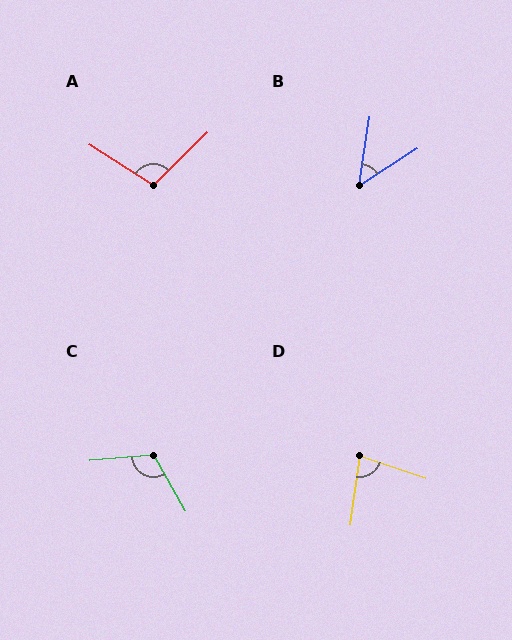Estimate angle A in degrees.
Approximately 103 degrees.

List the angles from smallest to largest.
B (48°), D (79°), A (103°), C (115°).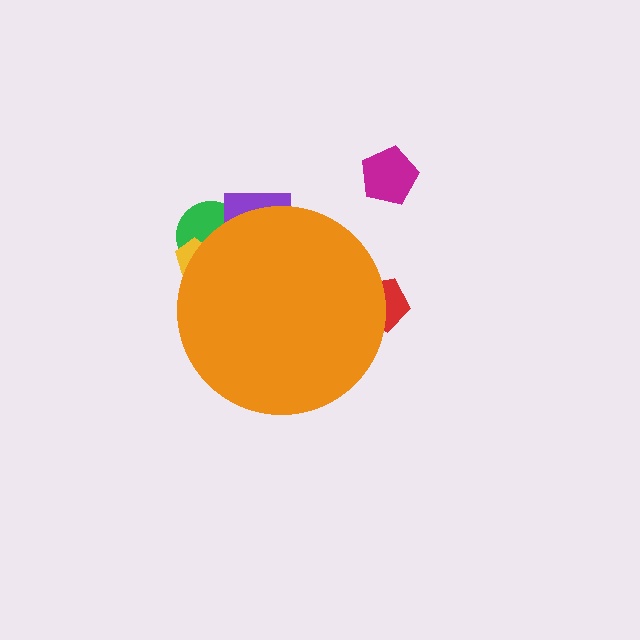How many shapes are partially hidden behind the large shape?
4 shapes are partially hidden.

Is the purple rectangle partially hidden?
Yes, the purple rectangle is partially hidden behind the orange circle.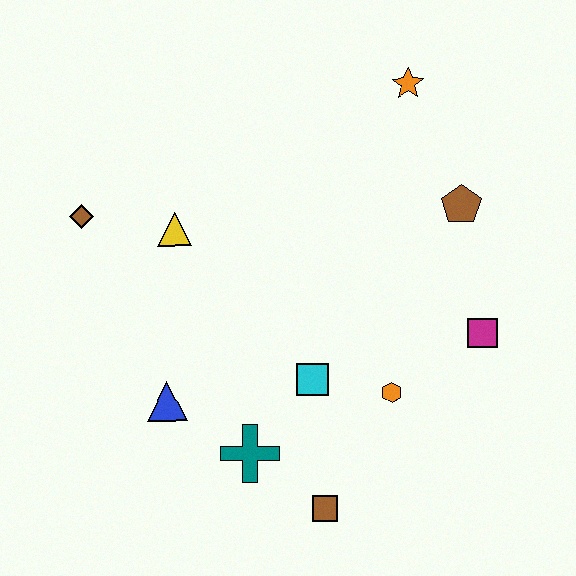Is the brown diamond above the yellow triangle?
Yes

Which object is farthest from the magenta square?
The brown diamond is farthest from the magenta square.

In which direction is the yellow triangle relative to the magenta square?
The yellow triangle is to the left of the magenta square.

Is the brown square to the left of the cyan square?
No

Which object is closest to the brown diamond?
The yellow triangle is closest to the brown diamond.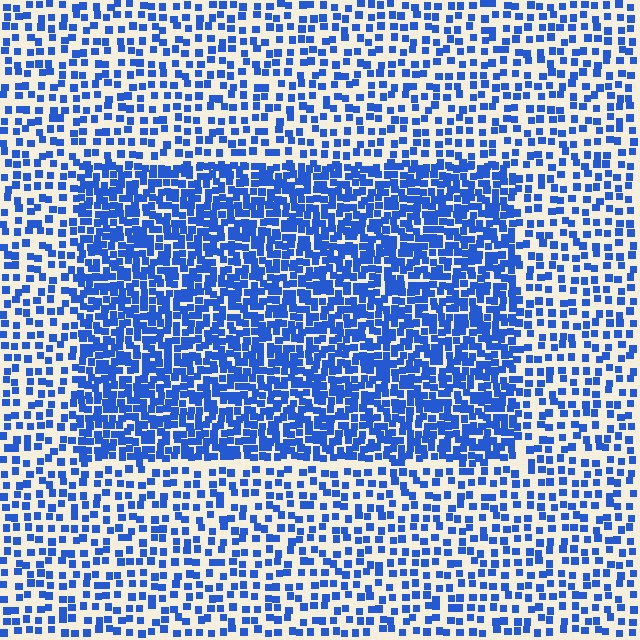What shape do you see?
I see a rectangle.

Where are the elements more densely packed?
The elements are more densely packed inside the rectangle boundary.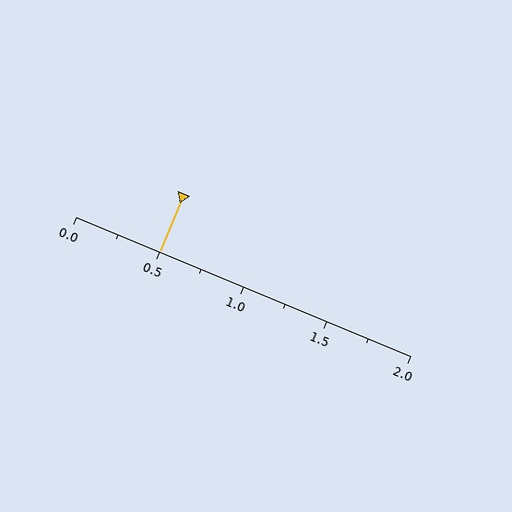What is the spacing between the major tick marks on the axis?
The major ticks are spaced 0.5 apart.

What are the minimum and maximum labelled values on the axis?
The axis runs from 0.0 to 2.0.